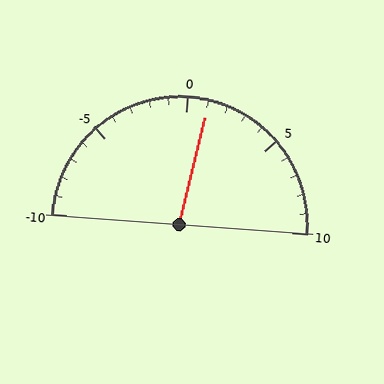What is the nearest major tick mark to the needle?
The nearest major tick mark is 0.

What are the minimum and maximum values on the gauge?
The gauge ranges from -10 to 10.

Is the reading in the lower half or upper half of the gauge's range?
The reading is in the upper half of the range (-10 to 10).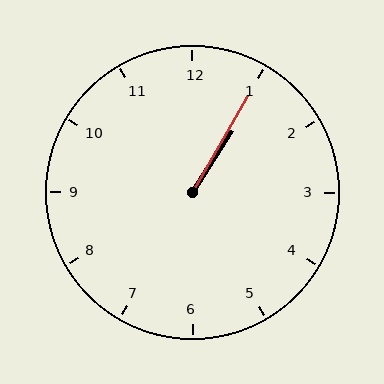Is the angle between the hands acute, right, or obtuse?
It is acute.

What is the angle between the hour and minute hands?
Approximately 2 degrees.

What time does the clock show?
1:05.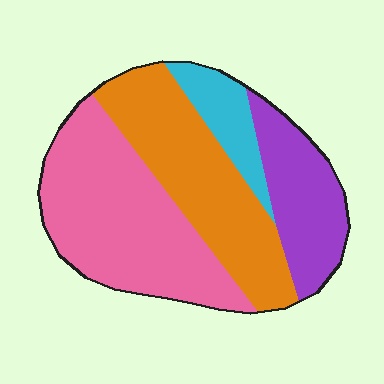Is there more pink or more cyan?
Pink.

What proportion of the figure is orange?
Orange takes up about one third (1/3) of the figure.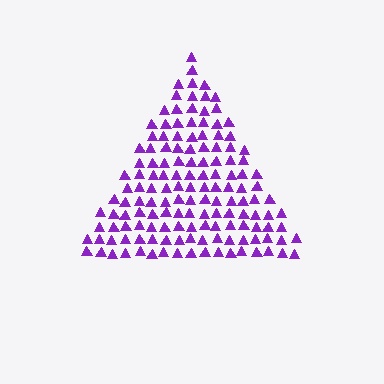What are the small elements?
The small elements are triangles.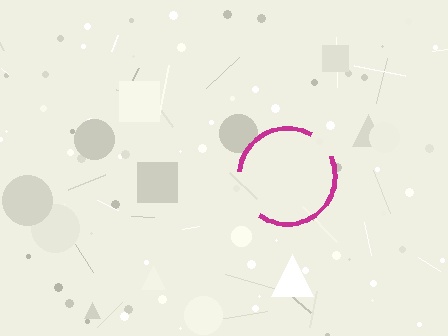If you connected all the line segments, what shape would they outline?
They would outline a circle.